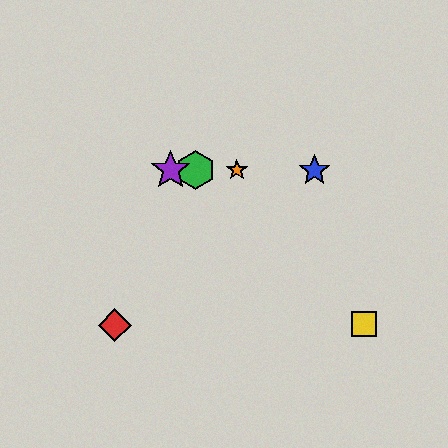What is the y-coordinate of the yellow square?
The yellow square is at y≈324.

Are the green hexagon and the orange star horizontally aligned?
Yes, both are at y≈170.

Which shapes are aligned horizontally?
The blue star, the green hexagon, the purple star, the orange star are aligned horizontally.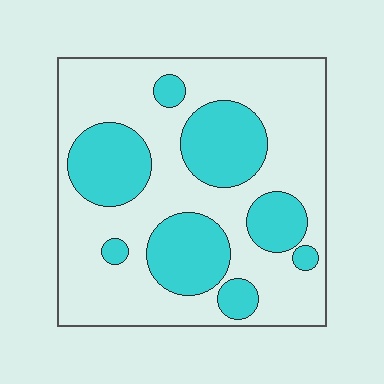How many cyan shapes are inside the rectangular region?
8.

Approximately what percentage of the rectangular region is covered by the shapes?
Approximately 35%.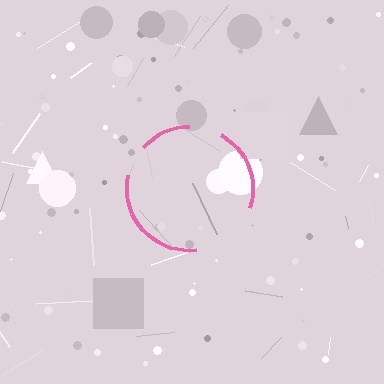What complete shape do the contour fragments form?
The contour fragments form a circle.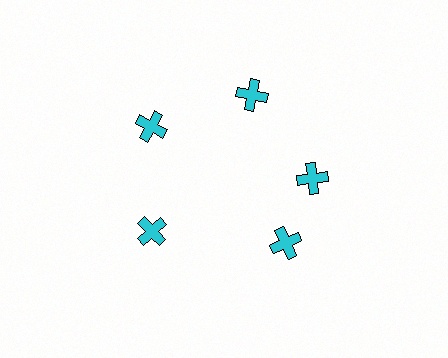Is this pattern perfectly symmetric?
No. The 5 cyan crosses are arranged in a ring, but one element near the 5 o'clock position is rotated out of alignment along the ring, breaking the 5-fold rotational symmetry.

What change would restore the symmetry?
The symmetry would be restored by rotating it back into even spacing with its neighbors so that all 5 crosses sit at equal angles and equal distance from the center.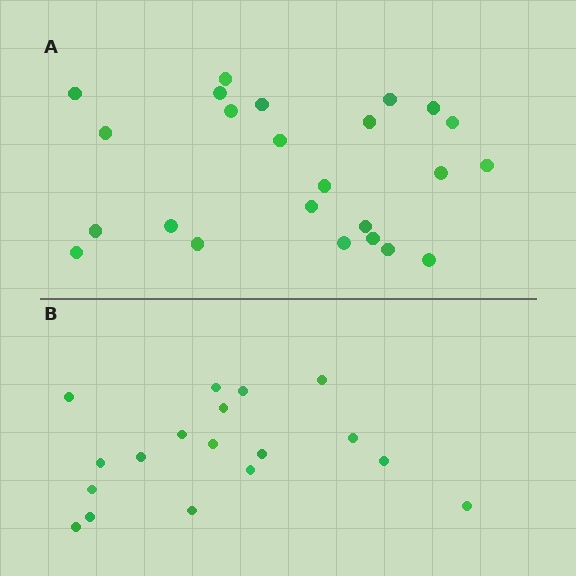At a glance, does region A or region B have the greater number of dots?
Region A (the top region) has more dots.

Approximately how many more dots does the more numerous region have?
Region A has about 6 more dots than region B.